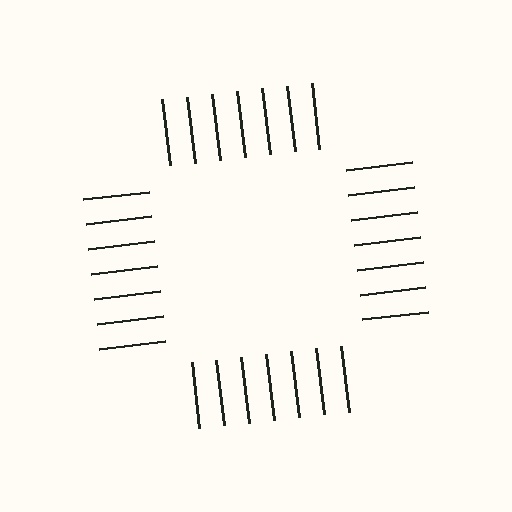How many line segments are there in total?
28 — 7 along each of the 4 edges.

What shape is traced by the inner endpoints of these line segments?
An illusory square — the line segments terminate on its edges but no continuous stroke is drawn.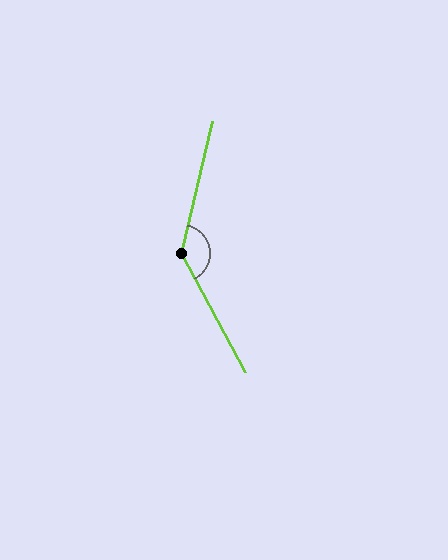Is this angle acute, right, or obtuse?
It is obtuse.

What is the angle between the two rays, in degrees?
Approximately 139 degrees.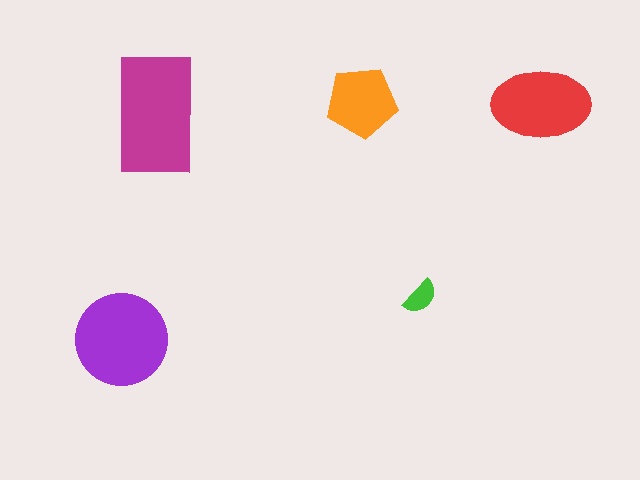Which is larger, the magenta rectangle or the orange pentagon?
The magenta rectangle.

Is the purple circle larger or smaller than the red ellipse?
Larger.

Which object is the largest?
The magenta rectangle.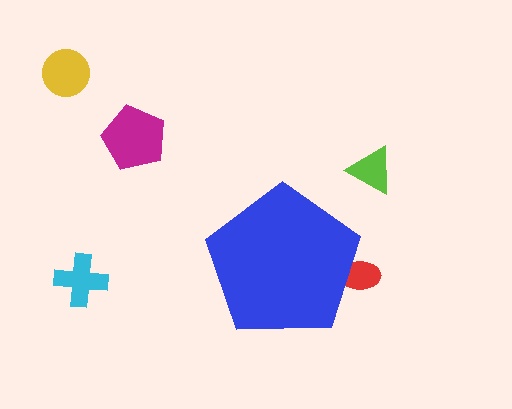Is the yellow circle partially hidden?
No, the yellow circle is fully visible.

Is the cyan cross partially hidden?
No, the cyan cross is fully visible.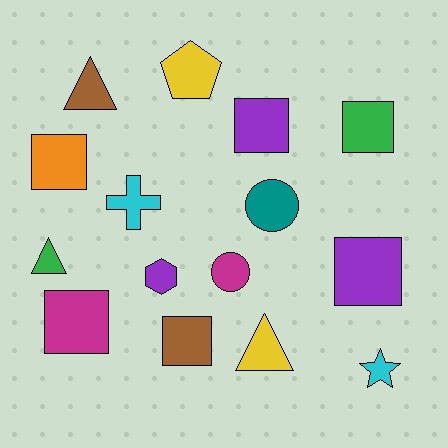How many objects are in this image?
There are 15 objects.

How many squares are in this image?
There are 6 squares.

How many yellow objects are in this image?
There are 2 yellow objects.